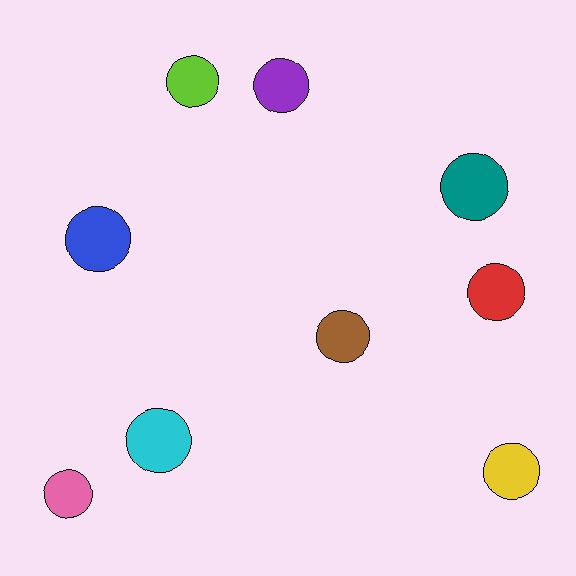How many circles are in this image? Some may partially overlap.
There are 9 circles.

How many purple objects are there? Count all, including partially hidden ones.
There is 1 purple object.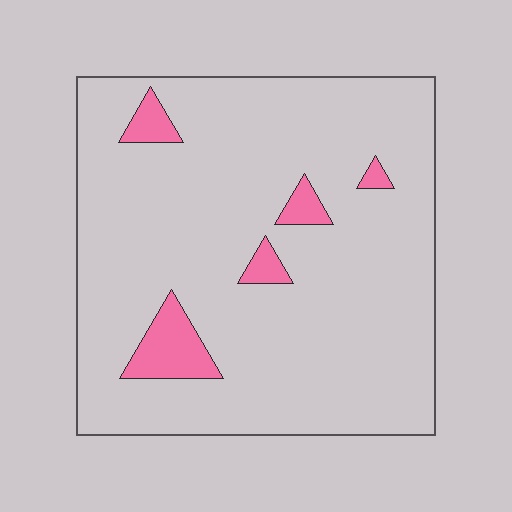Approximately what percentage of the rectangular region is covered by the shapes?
Approximately 10%.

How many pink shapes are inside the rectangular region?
5.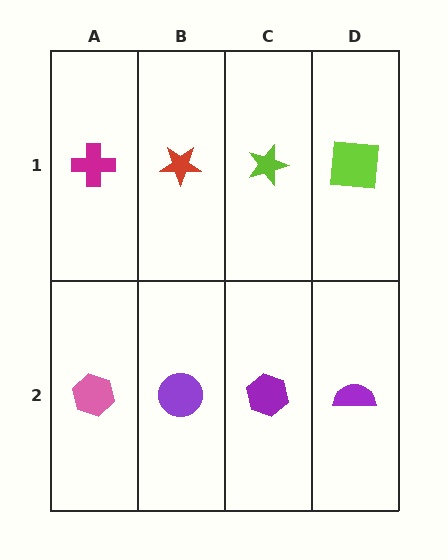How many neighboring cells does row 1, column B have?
3.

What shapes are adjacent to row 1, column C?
A purple hexagon (row 2, column C), a red star (row 1, column B), a lime square (row 1, column D).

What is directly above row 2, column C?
A lime star.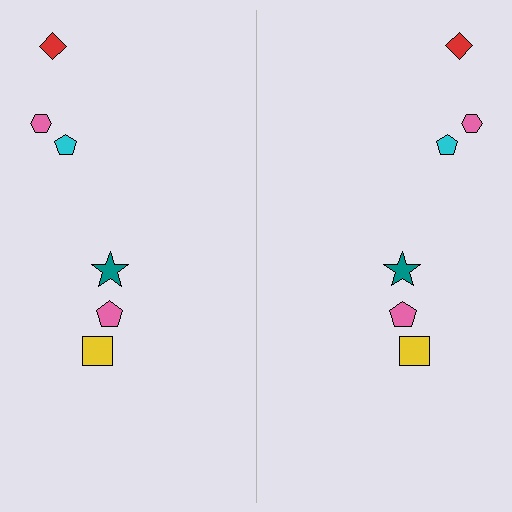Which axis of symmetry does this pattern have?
The pattern has a vertical axis of symmetry running through the center of the image.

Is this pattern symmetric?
Yes, this pattern has bilateral (reflection) symmetry.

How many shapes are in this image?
There are 12 shapes in this image.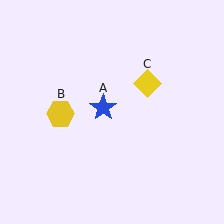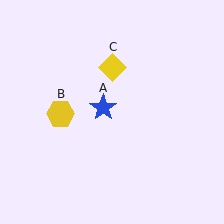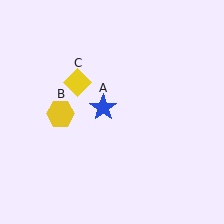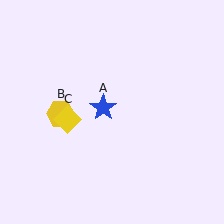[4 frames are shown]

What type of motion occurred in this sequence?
The yellow diamond (object C) rotated counterclockwise around the center of the scene.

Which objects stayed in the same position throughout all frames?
Blue star (object A) and yellow hexagon (object B) remained stationary.